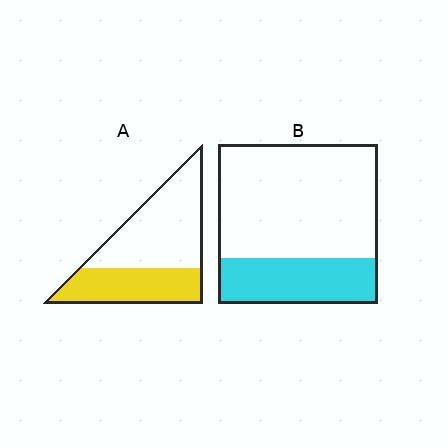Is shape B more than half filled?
No.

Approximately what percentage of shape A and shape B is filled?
A is approximately 40% and B is approximately 30%.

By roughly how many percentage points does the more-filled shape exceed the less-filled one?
By roughly 10 percentage points (A over B).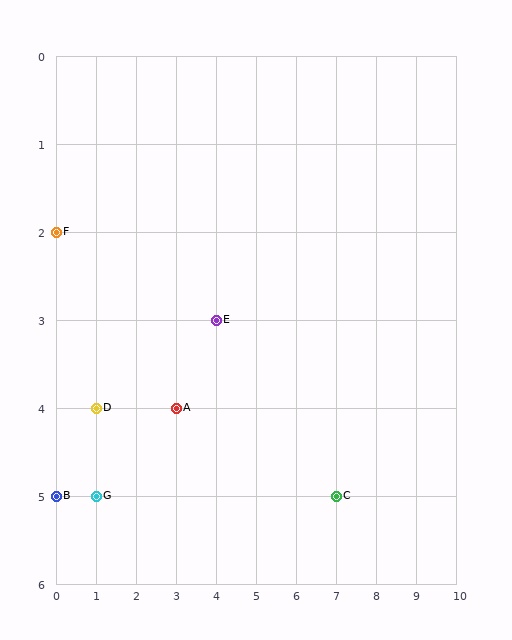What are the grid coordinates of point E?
Point E is at grid coordinates (4, 3).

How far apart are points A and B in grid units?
Points A and B are 3 columns and 1 row apart (about 3.2 grid units diagonally).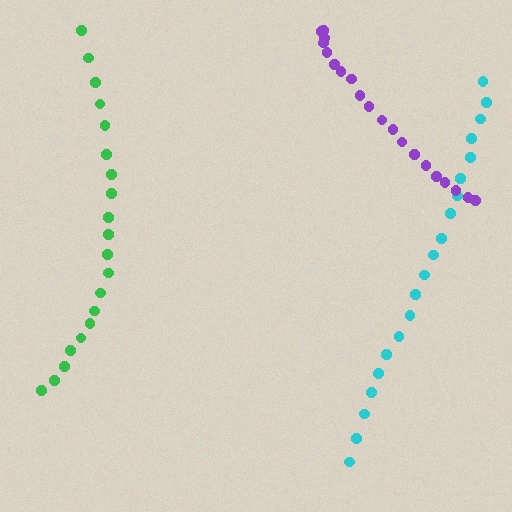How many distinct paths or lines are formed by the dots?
There are 3 distinct paths.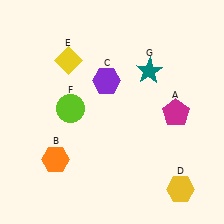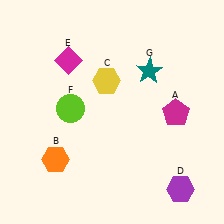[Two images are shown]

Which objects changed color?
C changed from purple to yellow. D changed from yellow to purple. E changed from yellow to magenta.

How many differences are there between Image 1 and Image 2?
There are 3 differences between the two images.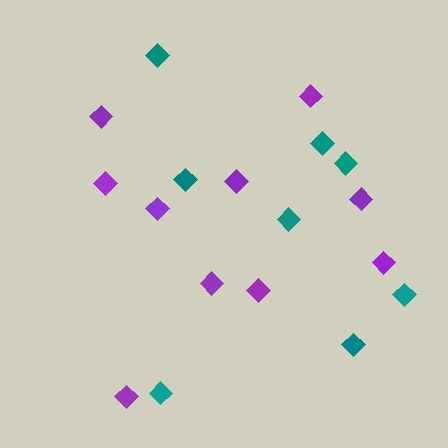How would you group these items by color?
There are 2 groups: one group of purple diamonds (10) and one group of teal diamonds (8).